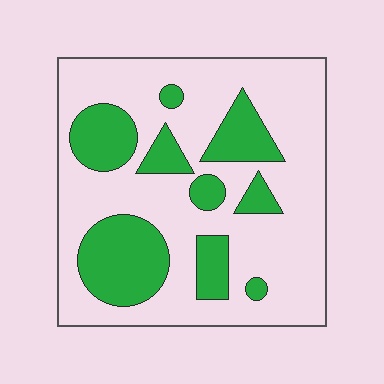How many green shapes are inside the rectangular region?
9.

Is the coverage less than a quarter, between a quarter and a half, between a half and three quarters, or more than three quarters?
Between a quarter and a half.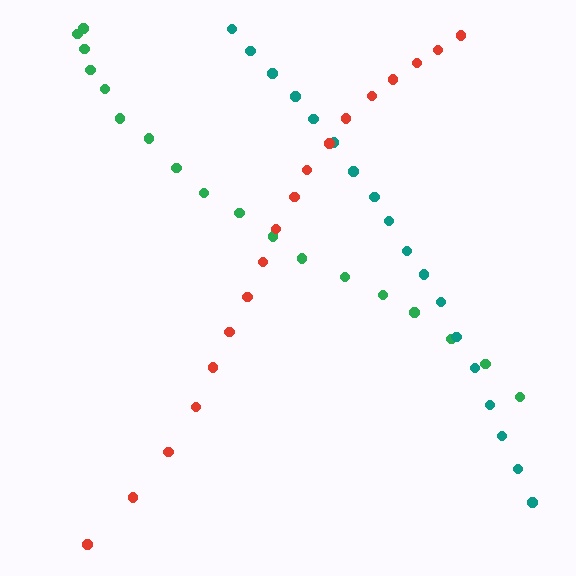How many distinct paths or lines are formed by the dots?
There are 3 distinct paths.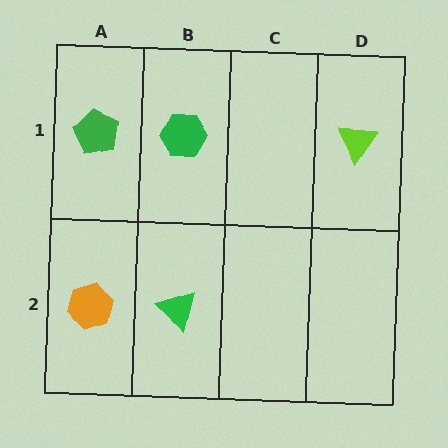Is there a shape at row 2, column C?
No, that cell is empty.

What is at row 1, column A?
A green pentagon.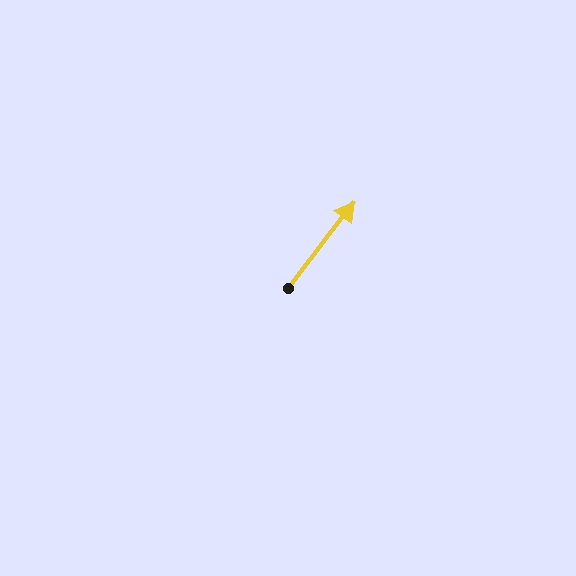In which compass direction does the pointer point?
Northeast.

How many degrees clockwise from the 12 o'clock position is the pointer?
Approximately 37 degrees.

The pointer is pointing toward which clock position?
Roughly 1 o'clock.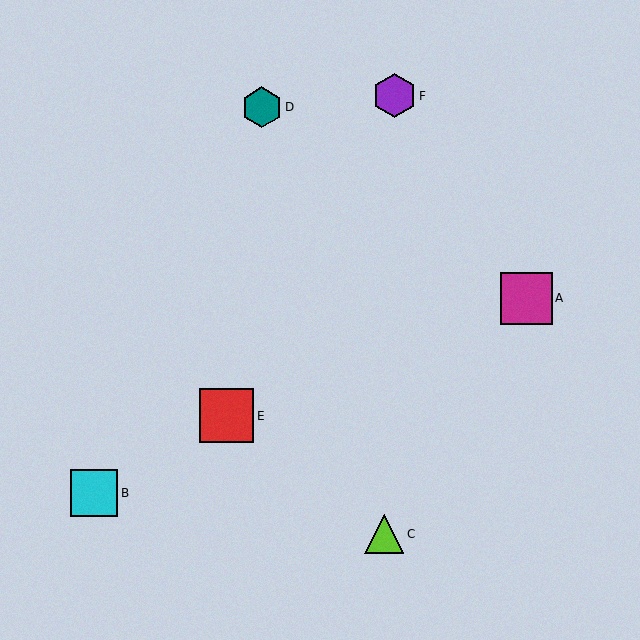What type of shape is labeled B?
Shape B is a cyan square.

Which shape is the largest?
The red square (labeled E) is the largest.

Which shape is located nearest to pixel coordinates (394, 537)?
The lime triangle (labeled C) at (384, 534) is nearest to that location.